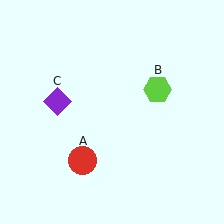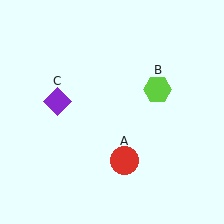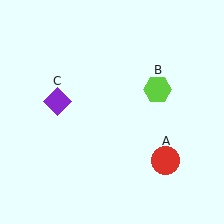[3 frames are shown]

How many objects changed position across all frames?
1 object changed position: red circle (object A).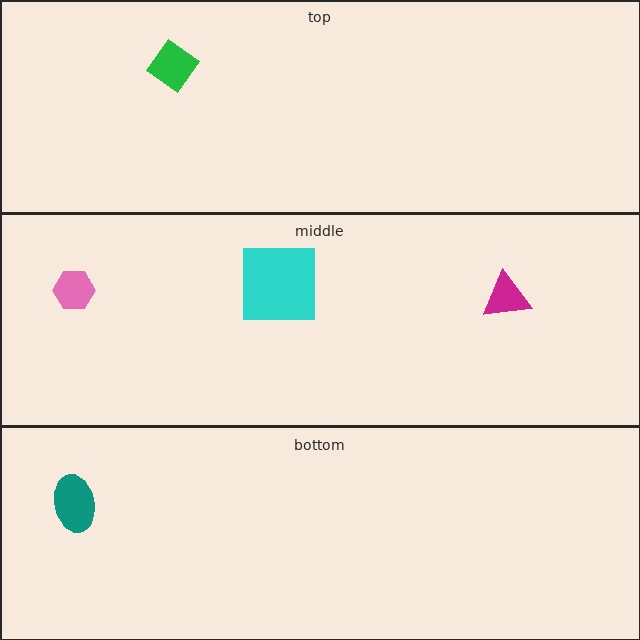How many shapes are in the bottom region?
1.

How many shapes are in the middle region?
3.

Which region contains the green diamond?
The top region.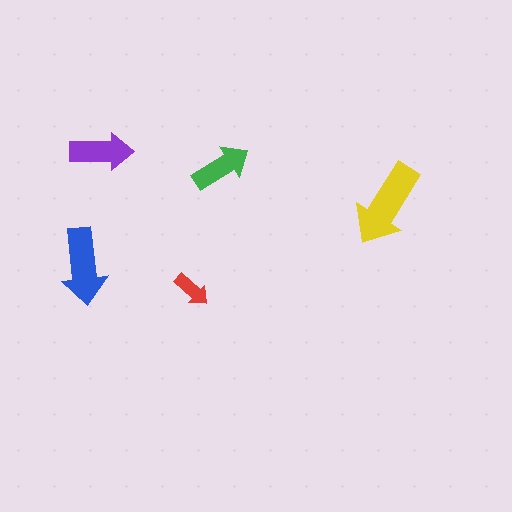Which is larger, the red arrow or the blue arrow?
The blue one.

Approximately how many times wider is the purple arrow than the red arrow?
About 1.5 times wider.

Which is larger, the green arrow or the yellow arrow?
The yellow one.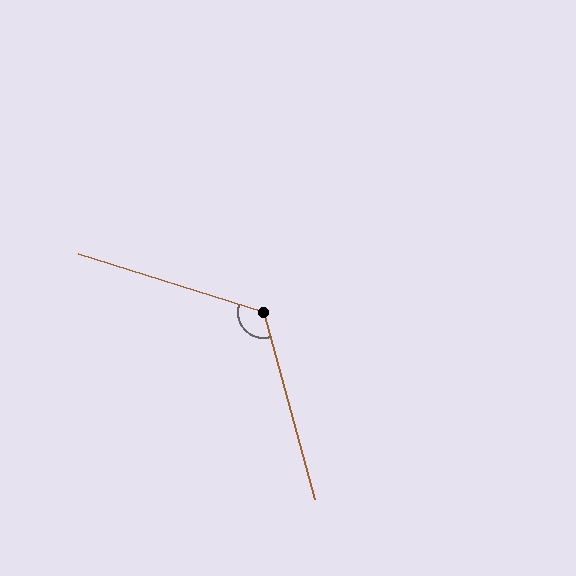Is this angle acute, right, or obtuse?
It is obtuse.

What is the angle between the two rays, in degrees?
Approximately 123 degrees.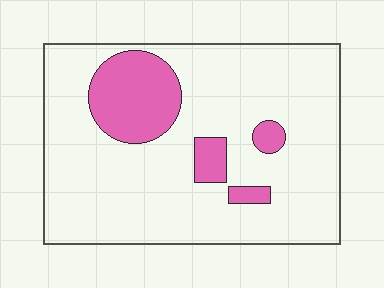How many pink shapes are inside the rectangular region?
4.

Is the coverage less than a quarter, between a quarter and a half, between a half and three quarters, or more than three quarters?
Less than a quarter.